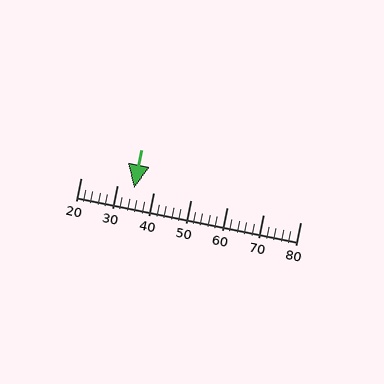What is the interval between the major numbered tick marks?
The major tick marks are spaced 10 units apart.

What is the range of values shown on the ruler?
The ruler shows values from 20 to 80.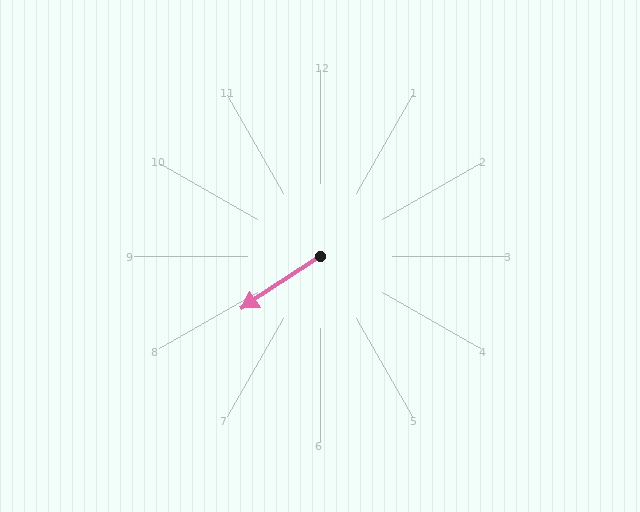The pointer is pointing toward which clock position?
Roughly 8 o'clock.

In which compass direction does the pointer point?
Southwest.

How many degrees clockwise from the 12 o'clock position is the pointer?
Approximately 236 degrees.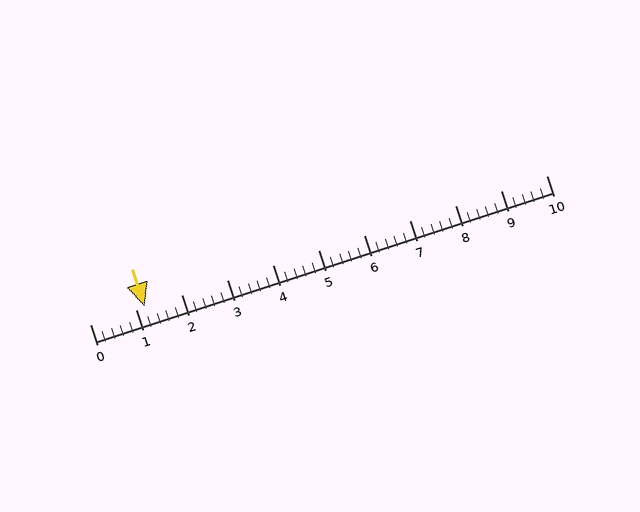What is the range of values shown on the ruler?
The ruler shows values from 0 to 10.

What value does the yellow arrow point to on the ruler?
The yellow arrow points to approximately 1.2.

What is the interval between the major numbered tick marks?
The major tick marks are spaced 1 units apart.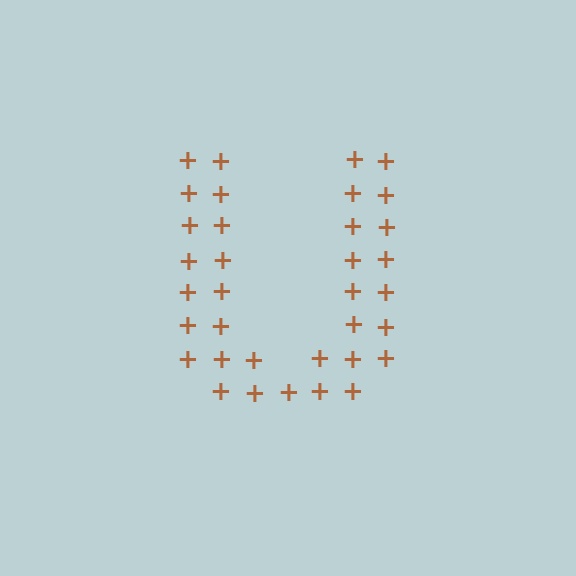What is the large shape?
The large shape is the letter U.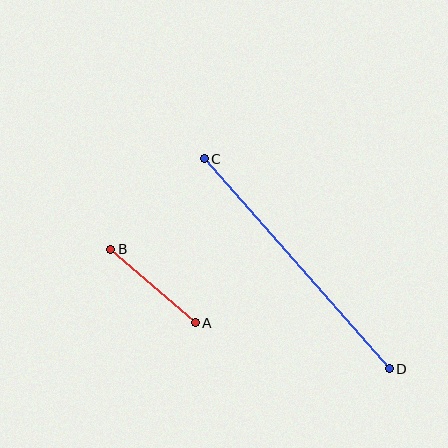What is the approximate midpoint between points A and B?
The midpoint is at approximately (153, 286) pixels.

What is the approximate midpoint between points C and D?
The midpoint is at approximately (297, 264) pixels.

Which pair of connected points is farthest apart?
Points C and D are farthest apart.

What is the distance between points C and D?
The distance is approximately 280 pixels.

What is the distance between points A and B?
The distance is approximately 112 pixels.